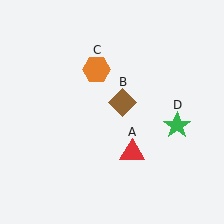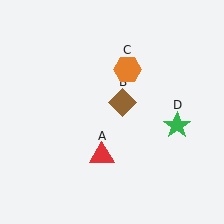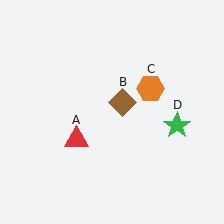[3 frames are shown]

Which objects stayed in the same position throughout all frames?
Brown diamond (object B) and green star (object D) remained stationary.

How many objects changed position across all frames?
2 objects changed position: red triangle (object A), orange hexagon (object C).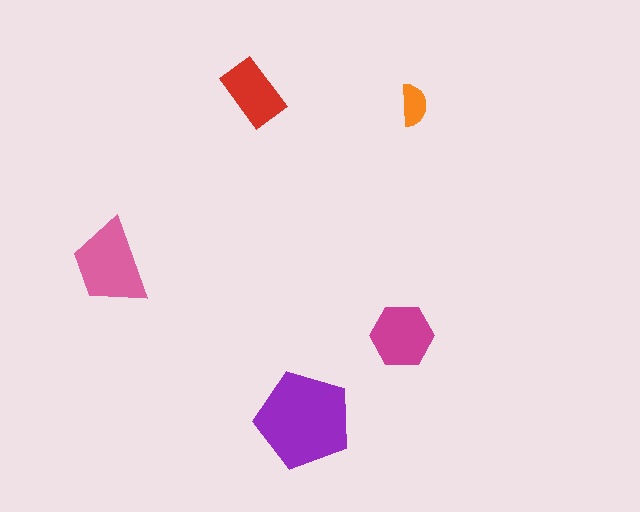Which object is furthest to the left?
The pink trapezoid is leftmost.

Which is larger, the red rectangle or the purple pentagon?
The purple pentagon.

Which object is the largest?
The purple pentagon.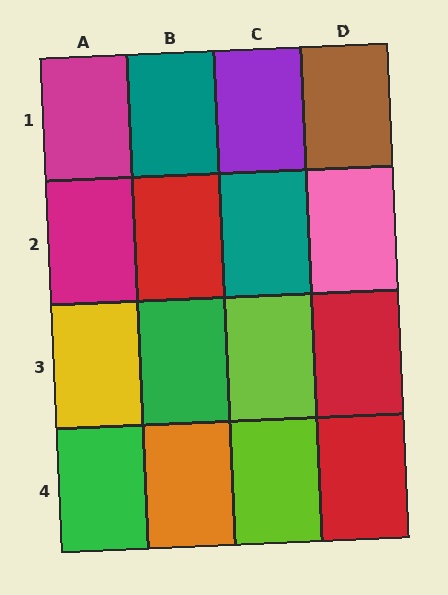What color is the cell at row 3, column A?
Yellow.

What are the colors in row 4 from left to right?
Green, orange, lime, red.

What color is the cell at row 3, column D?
Red.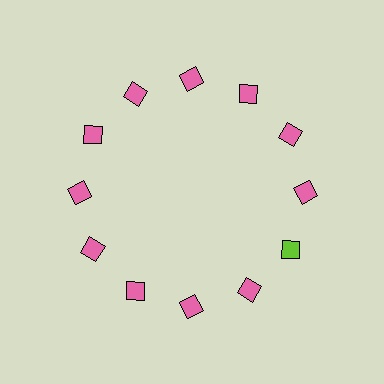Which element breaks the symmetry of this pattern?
The lime diamond at roughly the 4 o'clock position breaks the symmetry. All other shapes are pink diamonds.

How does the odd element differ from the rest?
It has a different color: lime instead of pink.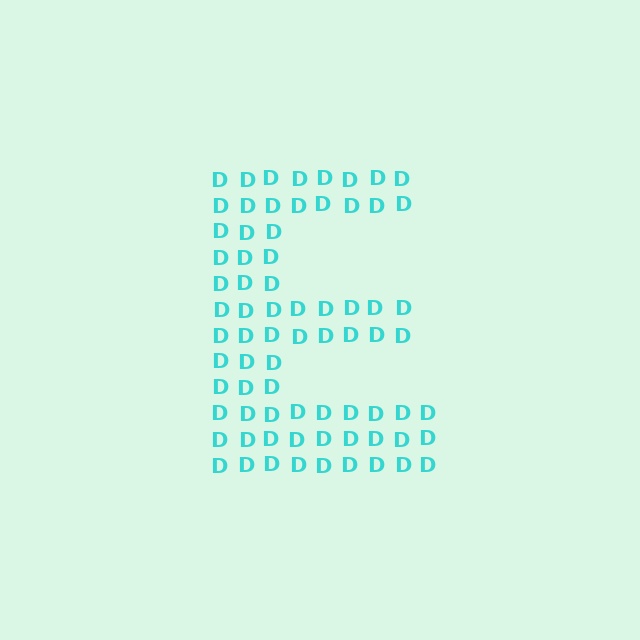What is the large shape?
The large shape is the letter E.